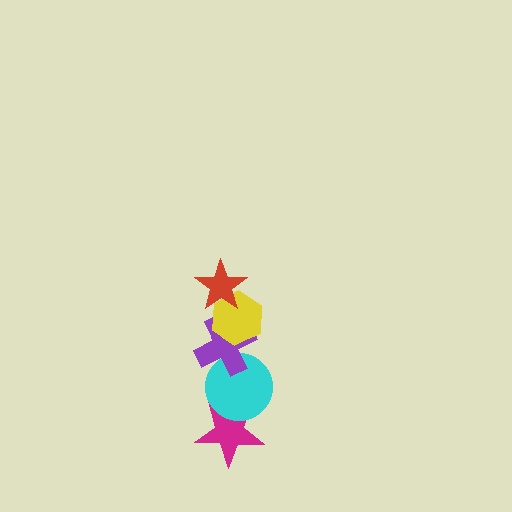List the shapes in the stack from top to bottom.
From top to bottom: the red star, the yellow hexagon, the purple cross, the cyan circle, the magenta star.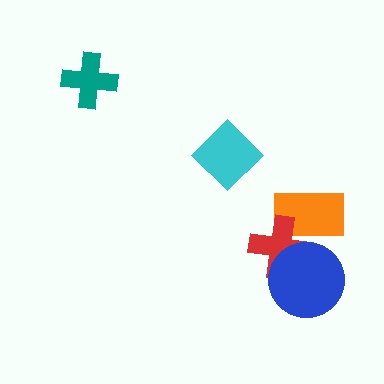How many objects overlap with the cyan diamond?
0 objects overlap with the cyan diamond.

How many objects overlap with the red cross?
2 objects overlap with the red cross.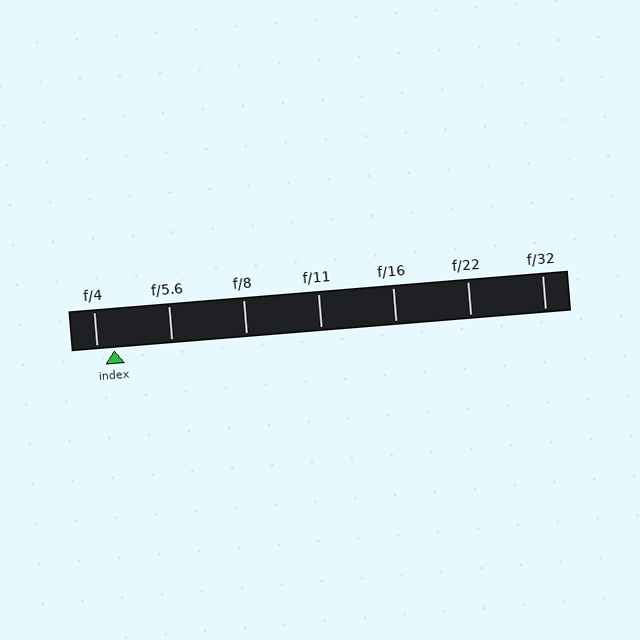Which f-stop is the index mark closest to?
The index mark is closest to f/4.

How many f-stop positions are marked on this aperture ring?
There are 7 f-stop positions marked.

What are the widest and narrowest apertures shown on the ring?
The widest aperture shown is f/4 and the narrowest is f/32.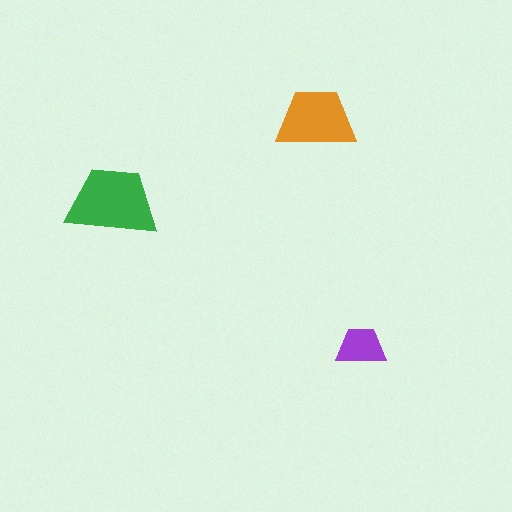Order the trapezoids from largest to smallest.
the green one, the orange one, the purple one.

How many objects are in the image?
There are 3 objects in the image.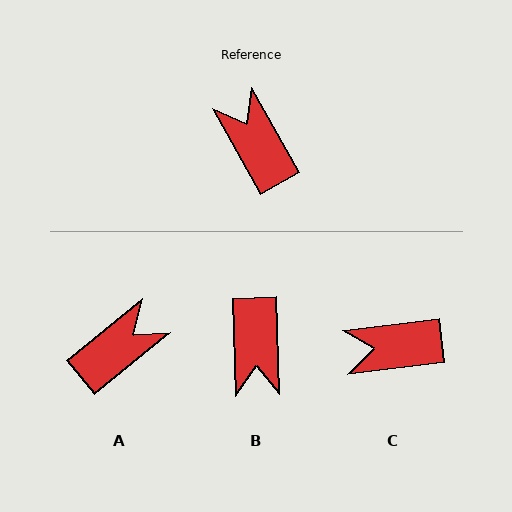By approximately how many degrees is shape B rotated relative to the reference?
Approximately 153 degrees counter-clockwise.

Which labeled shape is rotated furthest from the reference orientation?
B, about 153 degrees away.